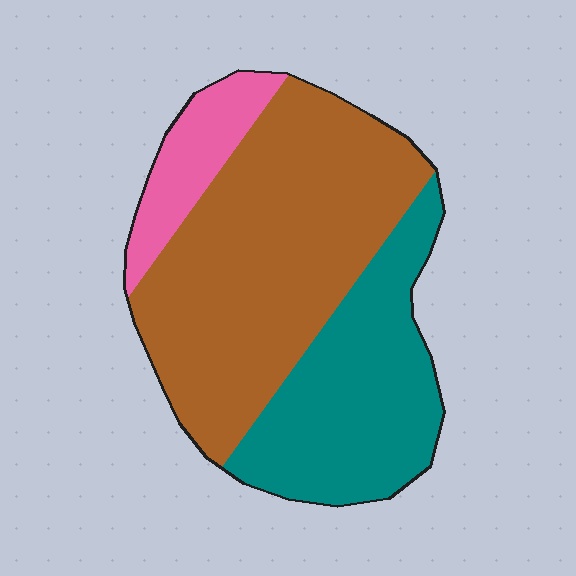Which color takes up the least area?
Pink, at roughly 10%.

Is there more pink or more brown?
Brown.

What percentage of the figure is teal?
Teal covers 33% of the figure.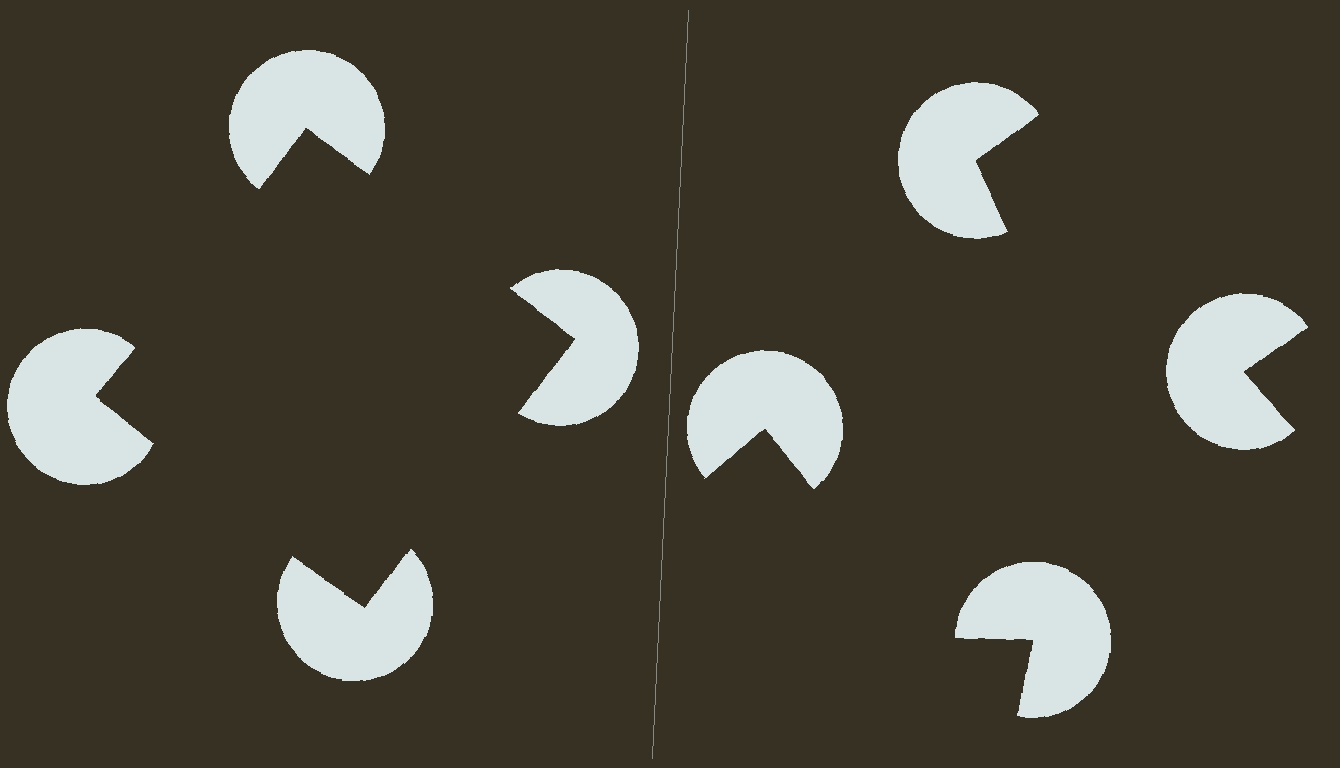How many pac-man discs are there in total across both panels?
8 — 4 on each side.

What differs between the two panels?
The pac-man discs are positioned identically on both sides; only the wedge orientations differ. On the left they align to a square; on the right they are misaligned.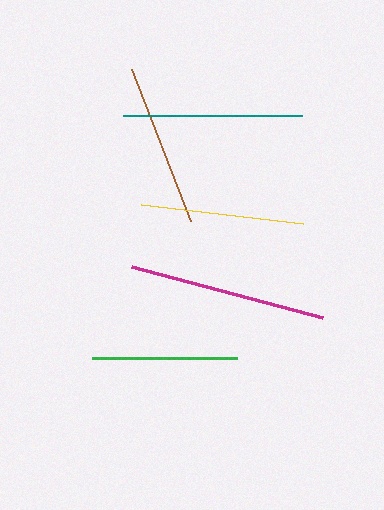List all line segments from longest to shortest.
From longest to shortest: magenta, teal, brown, yellow, green.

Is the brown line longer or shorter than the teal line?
The teal line is longer than the brown line.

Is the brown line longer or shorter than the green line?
The brown line is longer than the green line.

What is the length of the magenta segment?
The magenta segment is approximately 198 pixels long.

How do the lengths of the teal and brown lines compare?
The teal and brown lines are approximately the same length.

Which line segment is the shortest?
The green line is the shortest at approximately 145 pixels.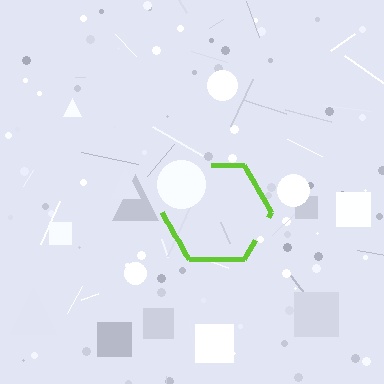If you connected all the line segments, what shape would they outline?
They would outline a hexagon.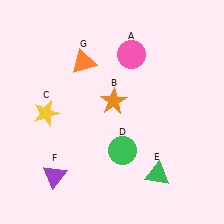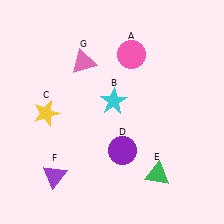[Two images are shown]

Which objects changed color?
B changed from orange to cyan. D changed from green to purple. G changed from orange to pink.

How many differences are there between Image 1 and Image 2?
There are 3 differences between the two images.